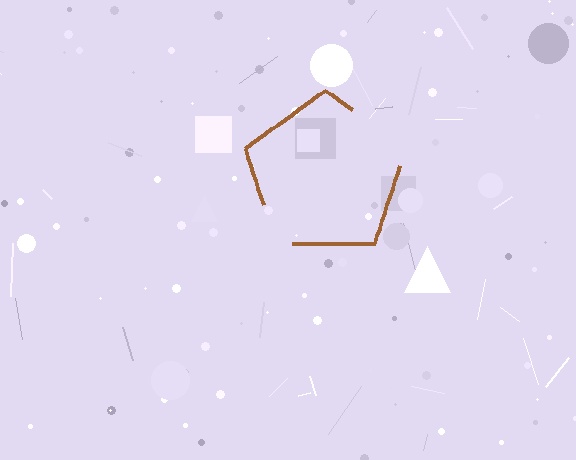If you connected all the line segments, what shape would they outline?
They would outline a pentagon.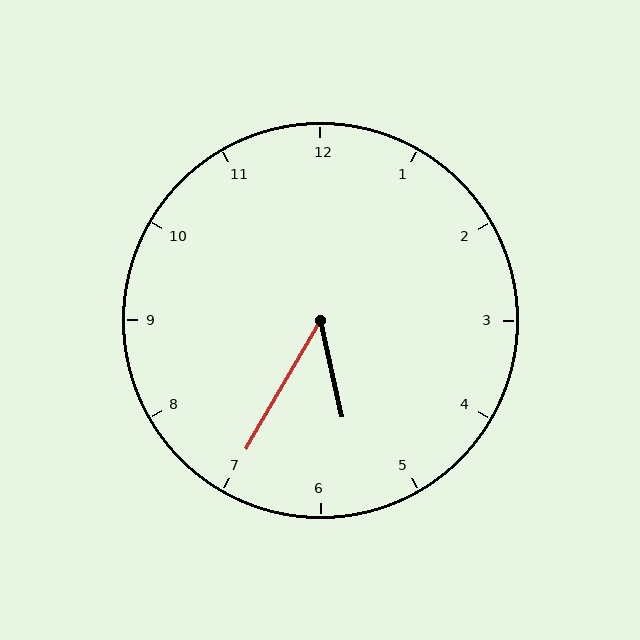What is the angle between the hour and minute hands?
Approximately 42 degrees.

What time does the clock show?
5:35.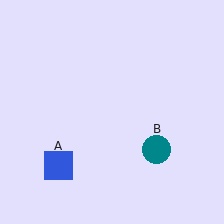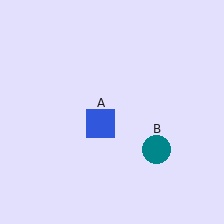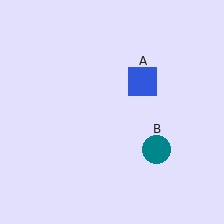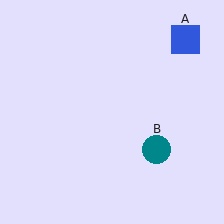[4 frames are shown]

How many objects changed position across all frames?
1 object changed position: blue square (object A).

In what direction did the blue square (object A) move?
The blue square (object A) moved up and to the right.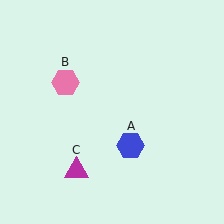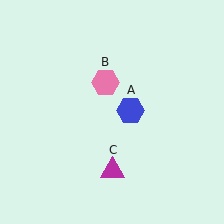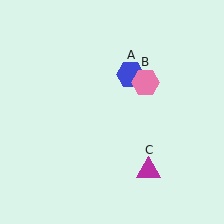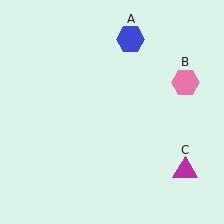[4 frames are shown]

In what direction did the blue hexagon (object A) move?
The blue hexagon (object A) moved up.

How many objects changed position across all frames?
3 objects changed position: blue hexagon (object A), pink hexagon (object B), magenta triangle (object C).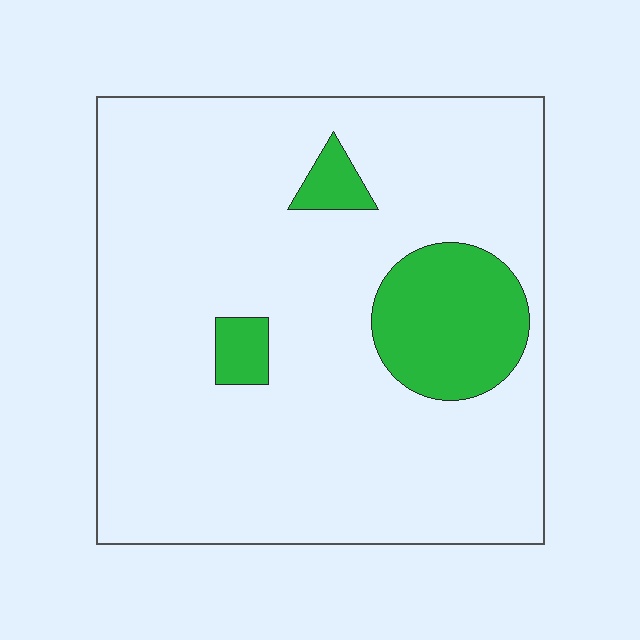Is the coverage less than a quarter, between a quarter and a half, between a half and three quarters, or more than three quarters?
Less than a quarter.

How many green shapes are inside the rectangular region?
3.